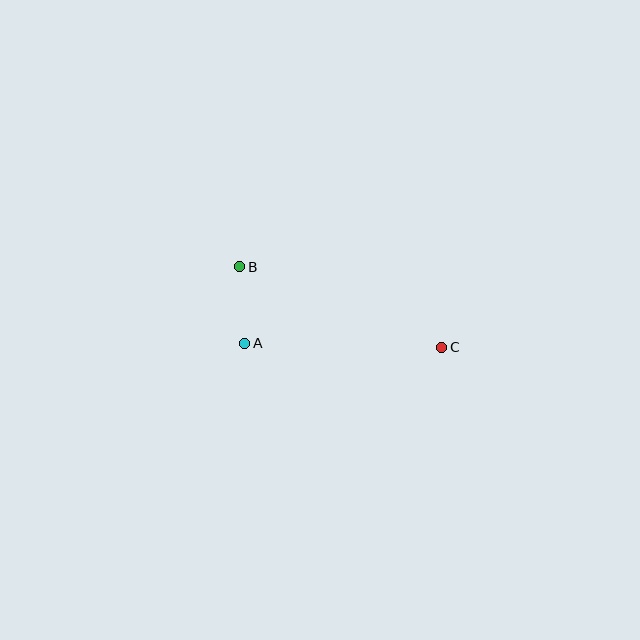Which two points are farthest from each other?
Points B and C are farthest from each other.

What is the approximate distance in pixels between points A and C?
The distance between A and C is approximately 197 pixels.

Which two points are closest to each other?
Points A and B are closest to each other.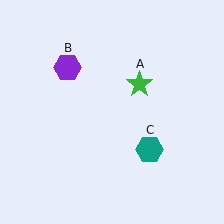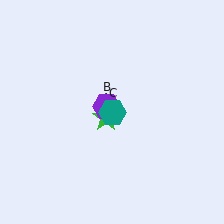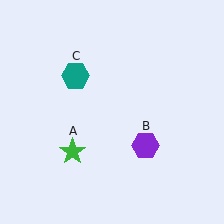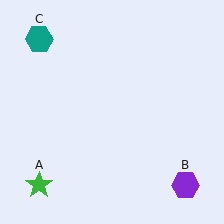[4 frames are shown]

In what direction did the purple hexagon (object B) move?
The purple hexagon (object B) moved down and to the right.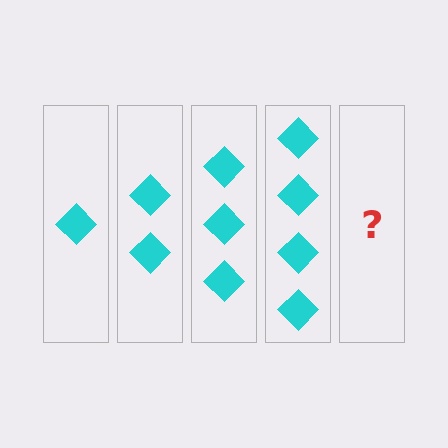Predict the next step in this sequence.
The next step is 5 diamonds.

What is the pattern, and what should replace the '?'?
The pattern is that each step adds one more diamond. The '?' should be 5 diamonds.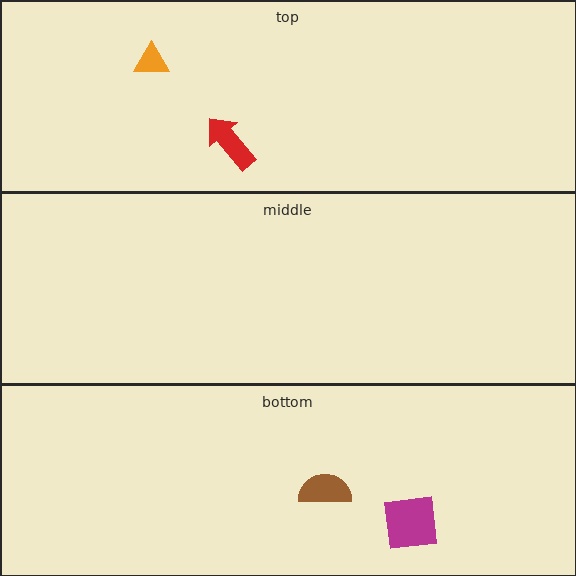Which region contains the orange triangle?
The top region.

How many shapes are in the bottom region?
2.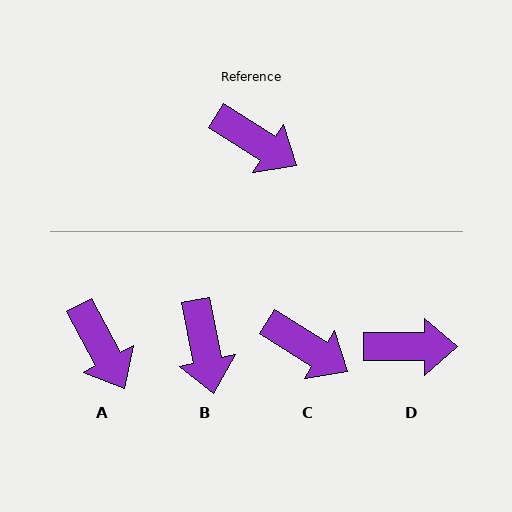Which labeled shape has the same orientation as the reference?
C.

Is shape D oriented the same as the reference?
No, it is off by about 32 degrees.